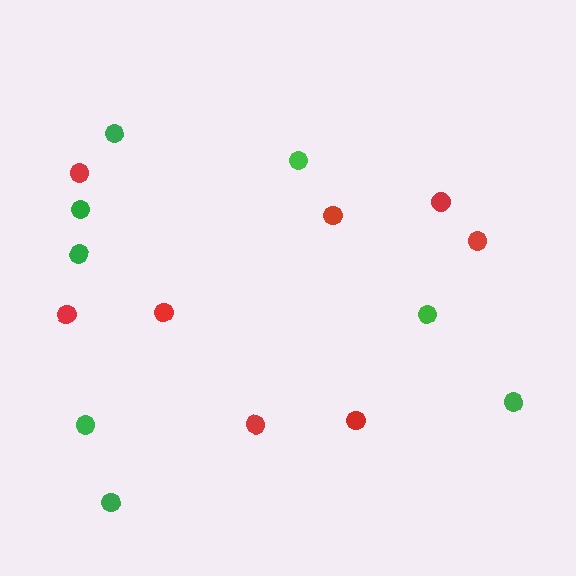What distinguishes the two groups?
There are 2 groups: one group of green circles (8) and one group of red circles (8).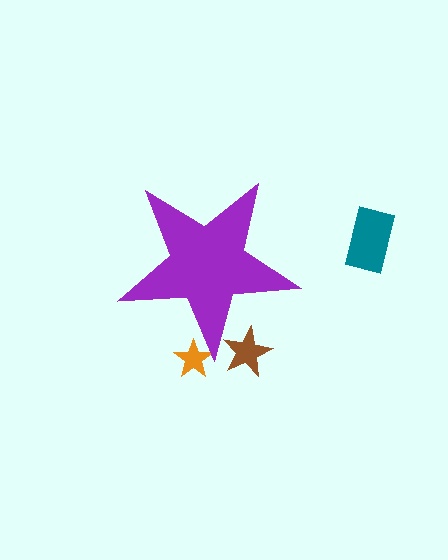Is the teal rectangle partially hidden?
No, the teal rectangle is fully visible.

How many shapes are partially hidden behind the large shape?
2 shapes are partially hidden.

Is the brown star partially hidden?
Yes, the brown star is partially hidden behind the purple star.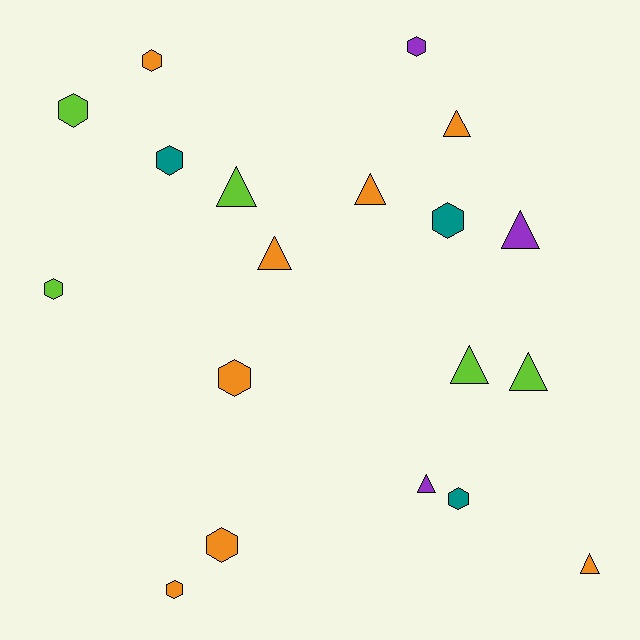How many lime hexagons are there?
There are 2 lime hexagons.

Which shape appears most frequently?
Hexagon, with 10 objects.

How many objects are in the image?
There are 19 objects.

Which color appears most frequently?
Orange, with 8 objects.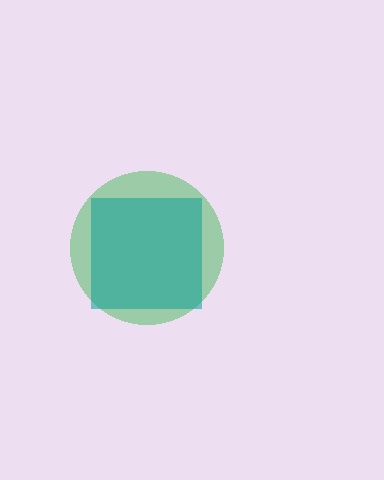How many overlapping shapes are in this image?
There are 2 overlapping shapes in the image.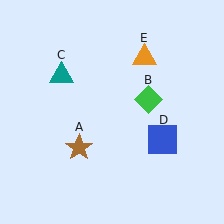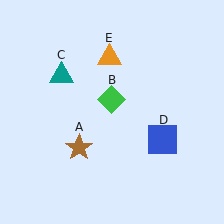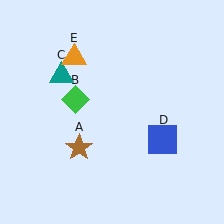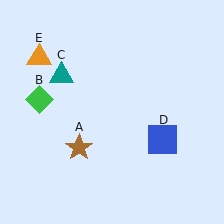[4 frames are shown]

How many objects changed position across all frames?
2 objects changed position: green diamond (object B), orange triangle (object E).